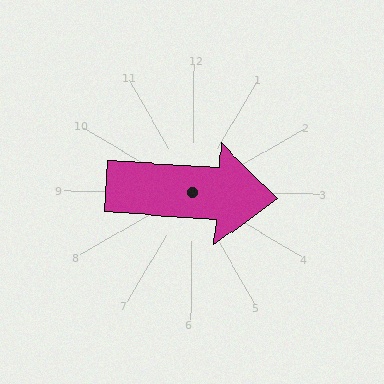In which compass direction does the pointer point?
East.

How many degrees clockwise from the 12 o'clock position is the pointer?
Approximately 93 degrees.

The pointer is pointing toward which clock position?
Roughly 3 o'clock.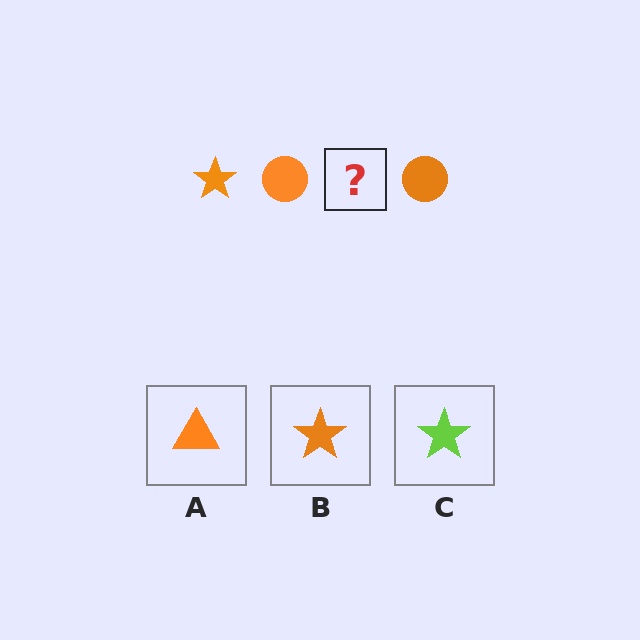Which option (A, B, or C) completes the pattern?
B.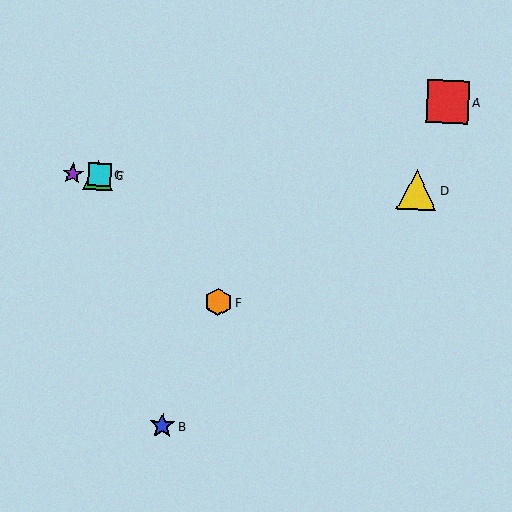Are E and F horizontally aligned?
No, E is at y≈174 and F is at y≈302.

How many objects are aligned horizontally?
4 objects (C, D, E, G) are aligned horizontally.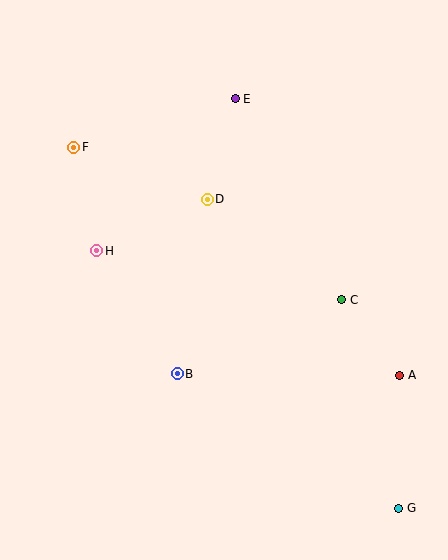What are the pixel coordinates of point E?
Point E is at (235, 99).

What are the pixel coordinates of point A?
Point A is at (400, 375).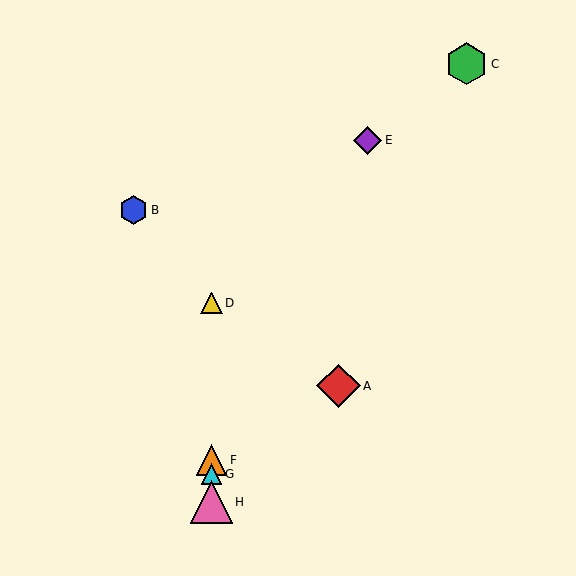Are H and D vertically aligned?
Yes, both are at x≈211.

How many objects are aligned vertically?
4 objects (D, F, G, H) are aligned vertically.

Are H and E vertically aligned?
No, H is at x≈211 and E is at x≈368.